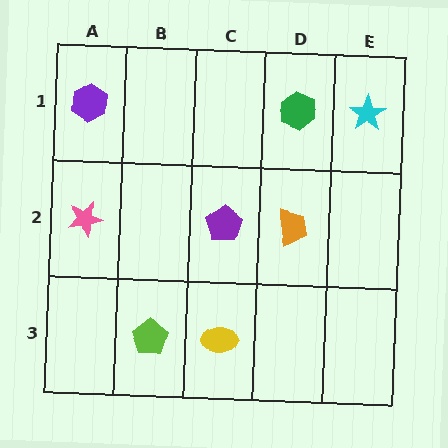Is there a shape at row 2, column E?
No, that cell is empty.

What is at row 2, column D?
An orange trapezoid.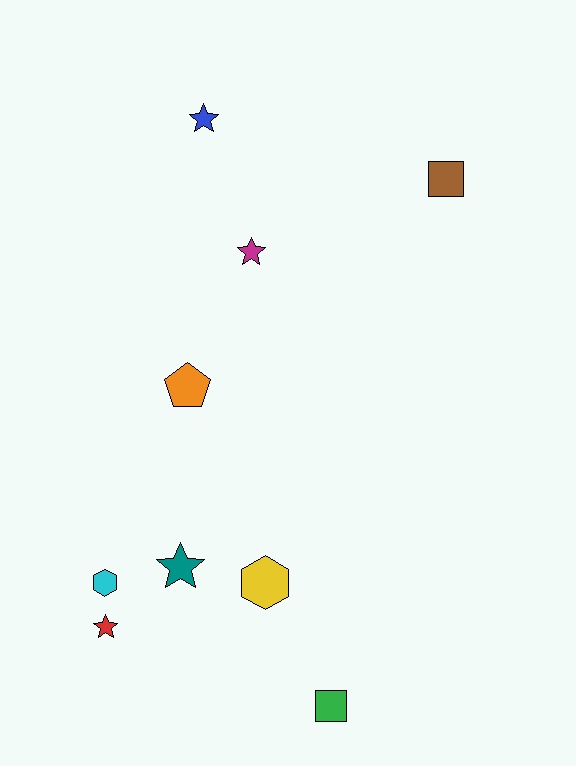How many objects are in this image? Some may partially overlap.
There are 9 objects.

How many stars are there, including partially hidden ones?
There are 4 stars.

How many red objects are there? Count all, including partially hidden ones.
There is 1 red object.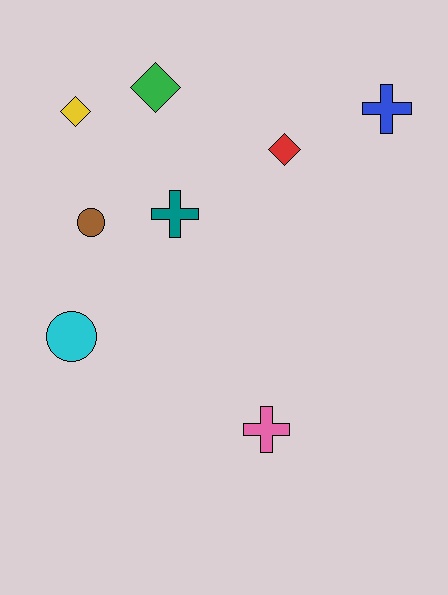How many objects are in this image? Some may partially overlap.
There are 8 objects.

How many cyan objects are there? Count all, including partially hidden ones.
There is 1 cyan object.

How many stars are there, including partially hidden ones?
There are no stars.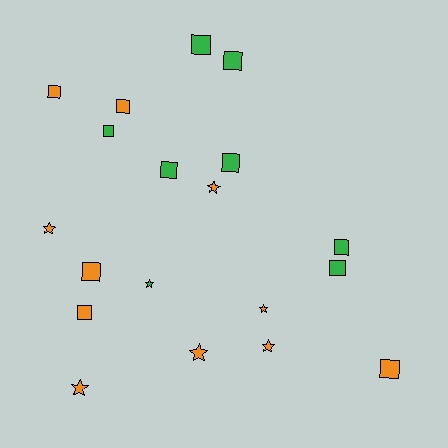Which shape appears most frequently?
Square, with 12 objects.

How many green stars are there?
There is 1 green star.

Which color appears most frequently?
Orange, with 11 objects.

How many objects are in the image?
There are 19 objects.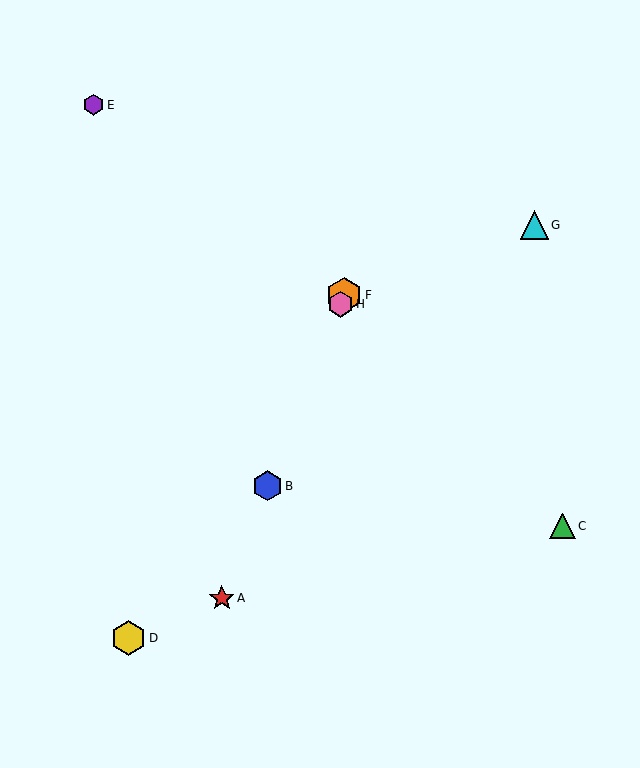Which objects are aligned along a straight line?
Objects A, B, F, H are aligned along a straight line.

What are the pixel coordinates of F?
Object F is at (344, 295).